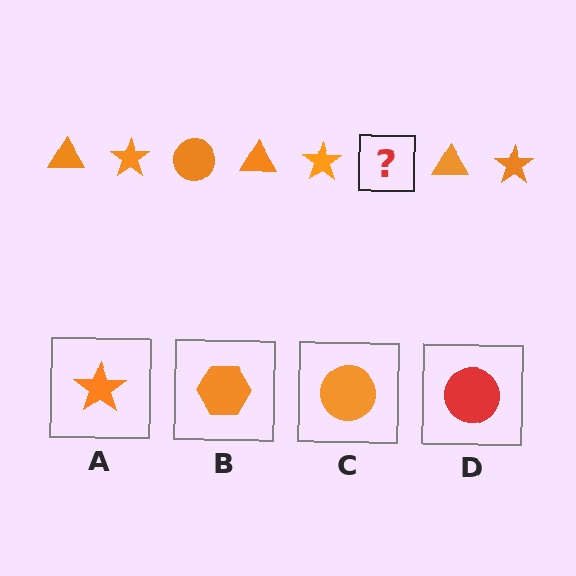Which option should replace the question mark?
Option C.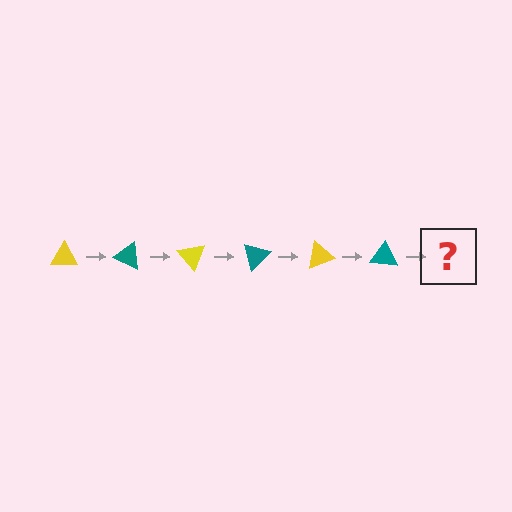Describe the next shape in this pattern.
It should be a yellow triangle, rotated 150 degrees from the start.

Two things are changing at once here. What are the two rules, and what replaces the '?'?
The two rules are that it rotates 25 degrees each step and the color cycles through yellow and teal. The '?' should be a yellow triangle, rotated 150 degrees from the start.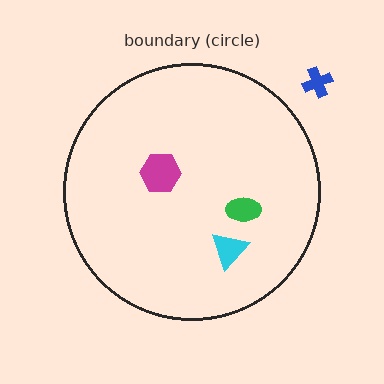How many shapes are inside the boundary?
3 inside, 1 outside.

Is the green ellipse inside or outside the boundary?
Inside.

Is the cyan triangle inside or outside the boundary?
Inside.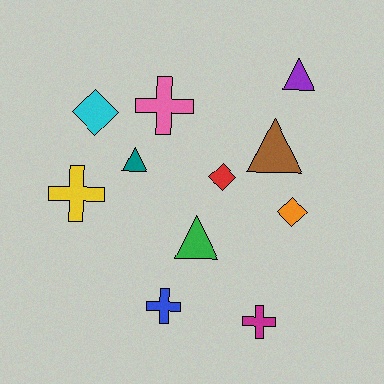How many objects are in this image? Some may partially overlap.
There are 11 objects.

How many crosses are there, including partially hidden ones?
There are 4 crosses.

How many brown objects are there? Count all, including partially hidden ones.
There is 1 brown object.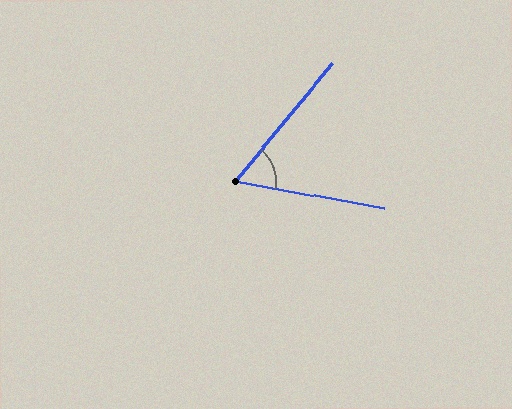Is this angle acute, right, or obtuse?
It is acute.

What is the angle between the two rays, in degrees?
Approximately 61 degrees.